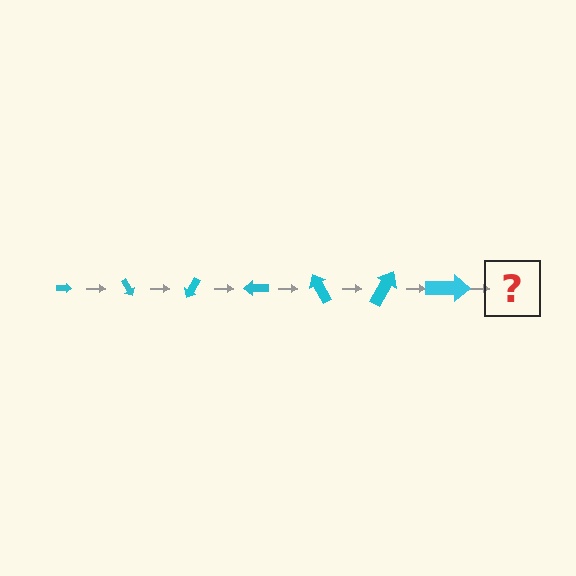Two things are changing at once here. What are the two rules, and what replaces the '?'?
The two rules are that the arrow grows larger each step and it rotates 60 degrees each step. The '?' should be an arrow, larger than the previous one and rotated 420 degrees from the start.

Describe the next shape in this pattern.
It should be an arrow, larger than the previous one and rotated 420 degrees from the start.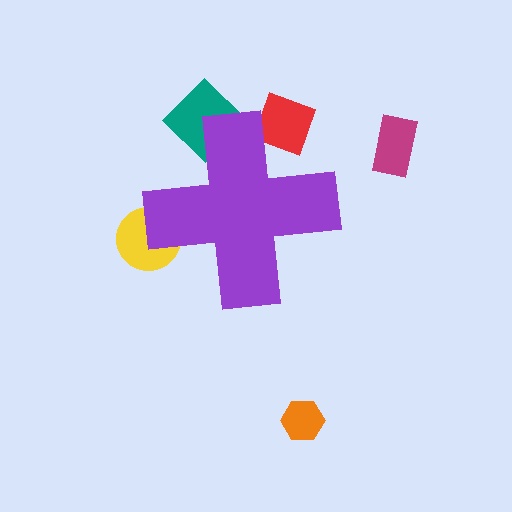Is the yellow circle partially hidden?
Yes, the yellow circle is partially hidden behind the purple cross.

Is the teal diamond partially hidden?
Yes, the teal diamond is partially hidden behind the purple cross.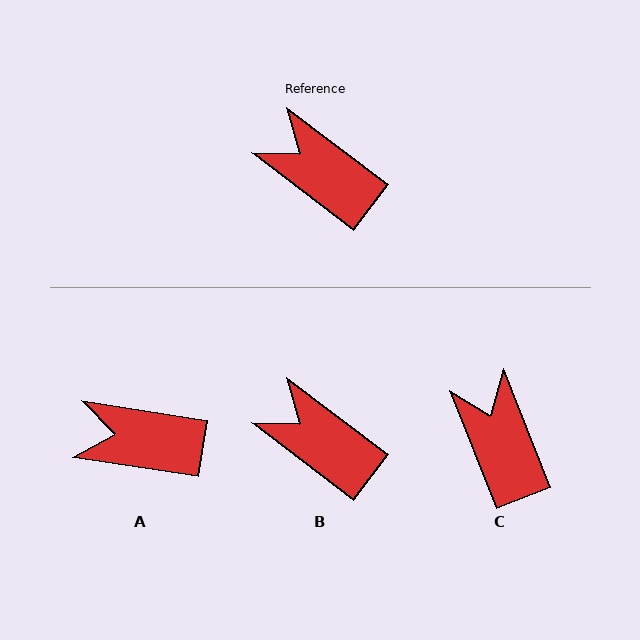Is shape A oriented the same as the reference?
No, it is off by about 29 degrees.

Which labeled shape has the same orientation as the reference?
B.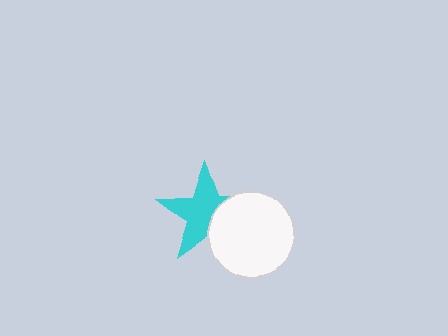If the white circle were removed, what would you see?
You would see the complete cyan star.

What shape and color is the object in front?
The object in front is a white circle.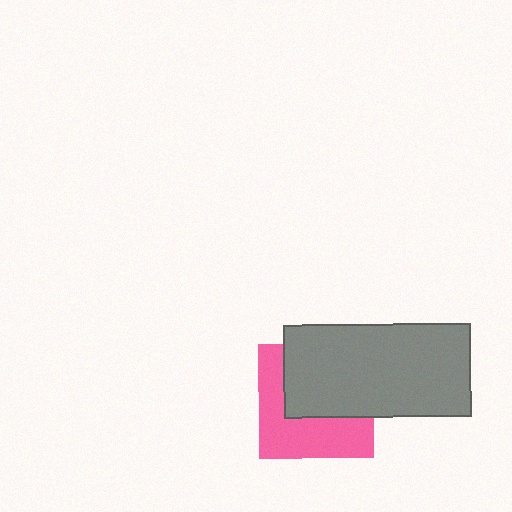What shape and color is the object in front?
The object in front is a gray rectangle.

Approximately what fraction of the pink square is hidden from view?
Roughly 52% of the pink square is hidden behind the gray rectangle.